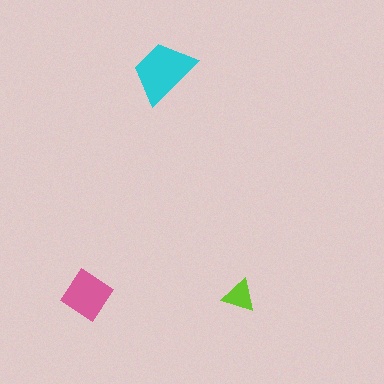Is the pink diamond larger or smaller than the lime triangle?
Larger.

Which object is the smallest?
The lime triangle.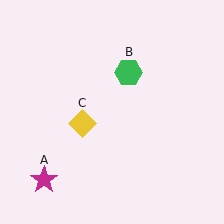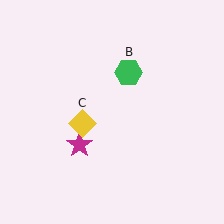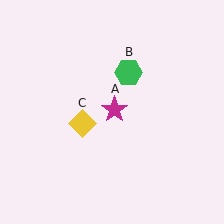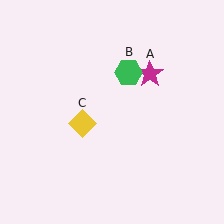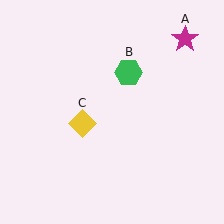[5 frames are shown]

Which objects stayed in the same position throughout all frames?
Green hexagon (object B) and yellow diamond (object C) remained stationary.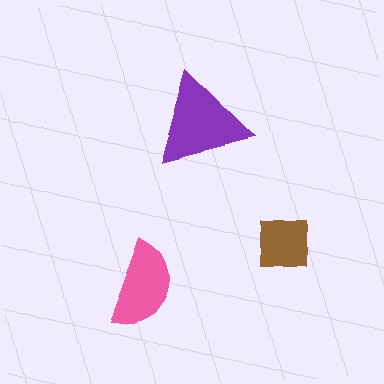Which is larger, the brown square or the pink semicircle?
The pink semicircle.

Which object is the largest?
The purple triangle.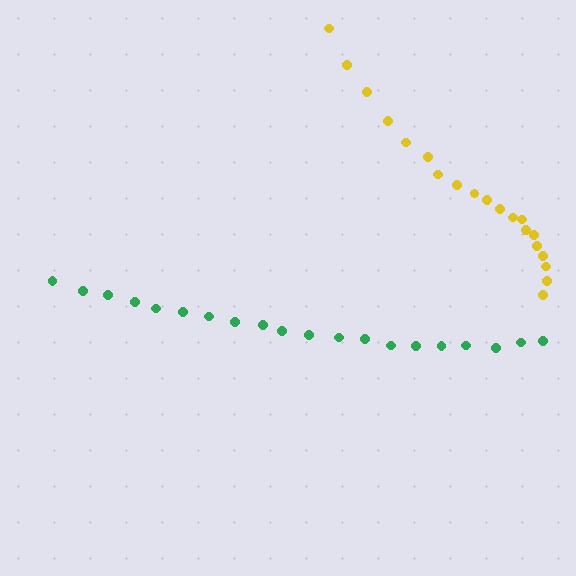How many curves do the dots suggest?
There are 2 distinct paths.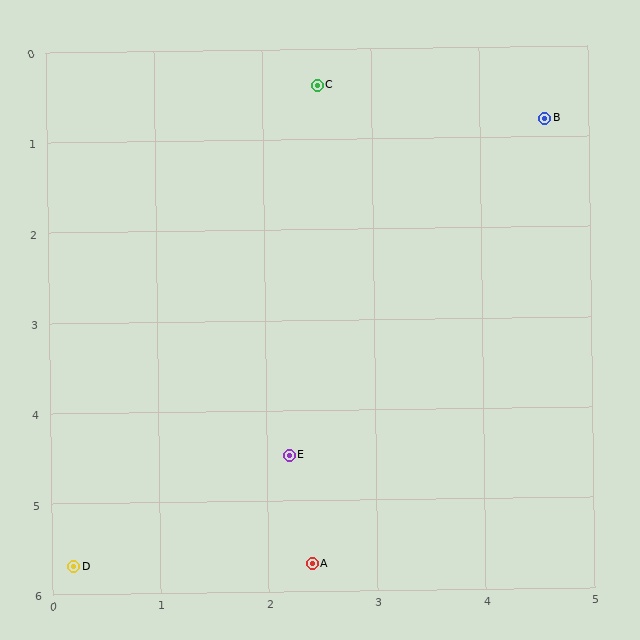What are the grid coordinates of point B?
Point B is at approximately (4.6, 0.8).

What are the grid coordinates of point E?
Point E is at approximately (2.2, 4.5).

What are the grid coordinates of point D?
Point D is at approximately (0.2, 5.7).